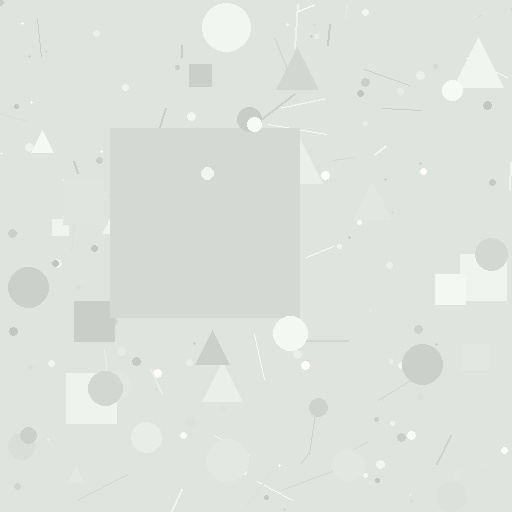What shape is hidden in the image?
A square is hidden in the image.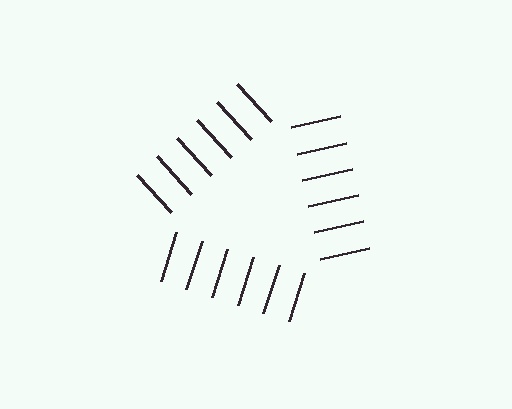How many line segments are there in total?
18 — 6 along each of the 3 edges.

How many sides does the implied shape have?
3 sides — the line-ends trace a triangle.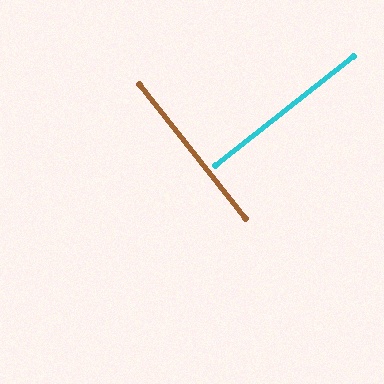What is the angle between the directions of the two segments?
Approximately 90 degrees.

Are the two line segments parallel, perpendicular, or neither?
Perpendicular — they meet at approximately 90°.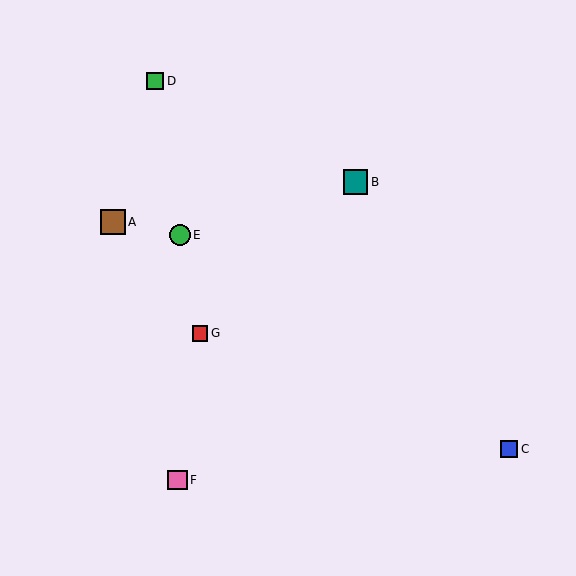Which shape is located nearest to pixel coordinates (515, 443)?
The blue square (labeled C) at (509, 449) is nearest to that location.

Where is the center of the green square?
The center of the green square is at (155, 81).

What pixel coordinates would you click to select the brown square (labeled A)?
Click at (113, 222) to select the brown square A.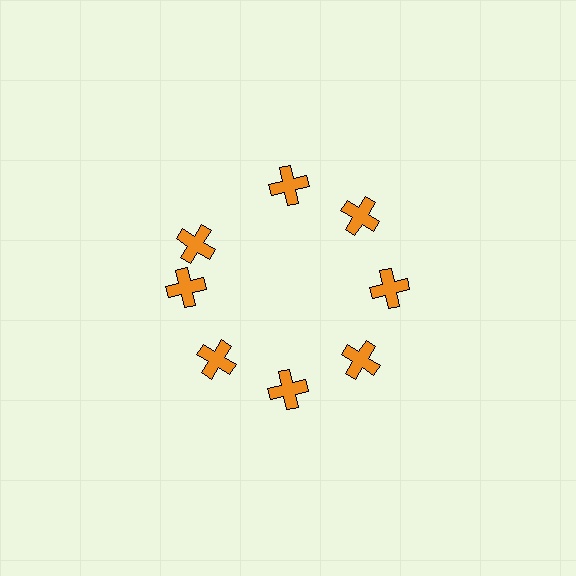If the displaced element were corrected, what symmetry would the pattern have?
It would have 8-fold rotational symmetry — the pattern would map onto itself every 45 degrees.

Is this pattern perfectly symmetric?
No. The 8 orange crosses are arranged in a ring, but one element near the 10 o'clock position is rotated out of alignment along the ring, breaking the 8-fold rotational symmetry.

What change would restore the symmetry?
The symmetry would be restored by rotating it back into even spacing with its neighbors so that all 8 crosses sit at equal angles and equal distance from the center.